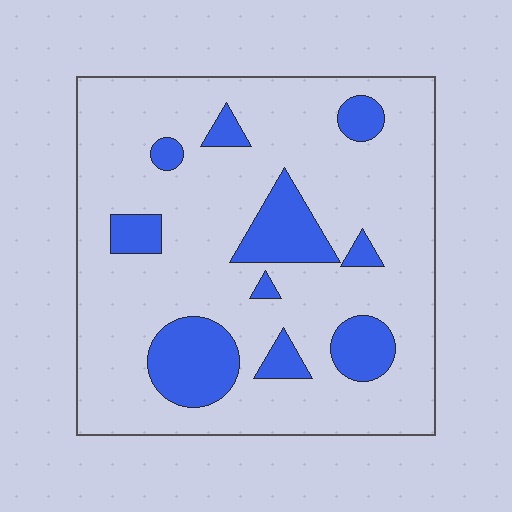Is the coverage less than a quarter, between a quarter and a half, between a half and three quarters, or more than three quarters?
Less than a quarter.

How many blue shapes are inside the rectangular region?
10.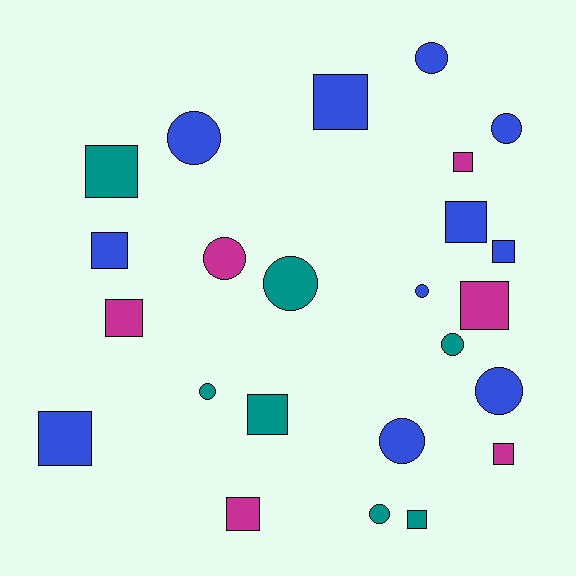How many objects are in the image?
There are 24 objects.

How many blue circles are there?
There are 6 blue circles.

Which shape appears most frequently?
Square, with 13 objects.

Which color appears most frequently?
Blue, with 11 objects.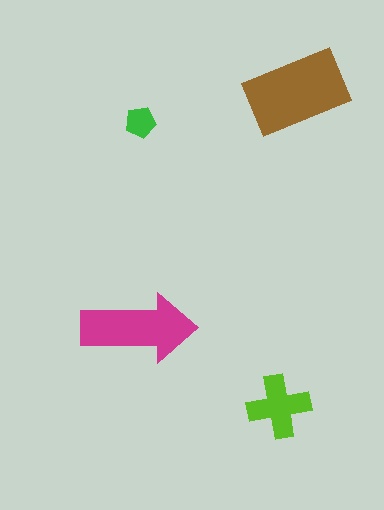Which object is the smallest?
The green pentagon.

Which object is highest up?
The brown rectangle is topmost.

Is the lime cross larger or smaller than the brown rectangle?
Smaller.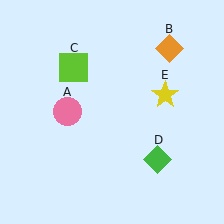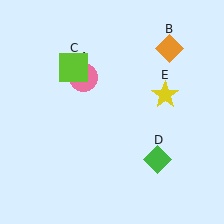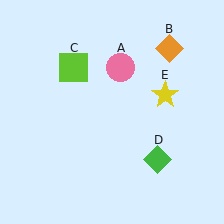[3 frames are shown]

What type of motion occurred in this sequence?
The pink circle (object A) rotated clockwise around the center of the scene.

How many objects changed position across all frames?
1 object changed position: pink circle (object A).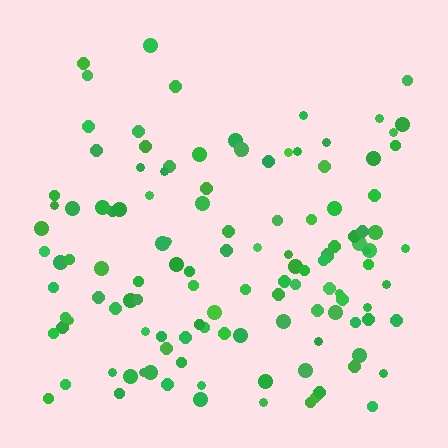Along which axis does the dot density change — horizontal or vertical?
Vertical.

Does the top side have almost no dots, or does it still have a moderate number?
Still a moderate number, just noticeably fewer than the bottom.